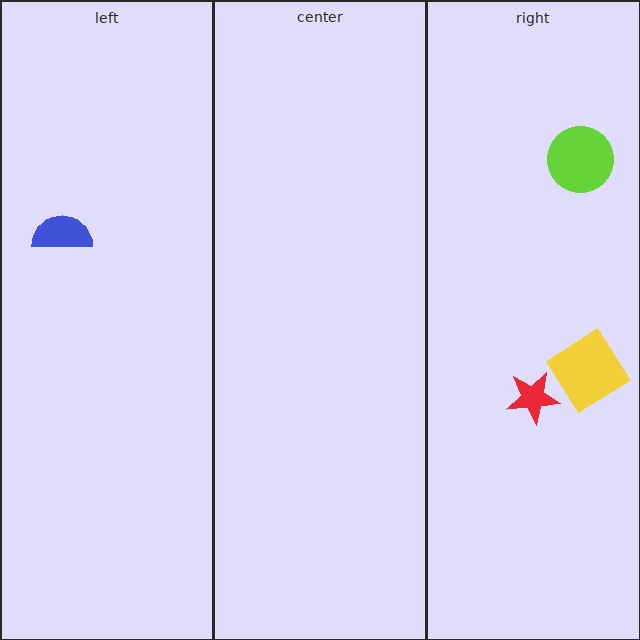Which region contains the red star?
The right region.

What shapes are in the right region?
The yellow diamond, the lime circle, the red star.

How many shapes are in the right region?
3.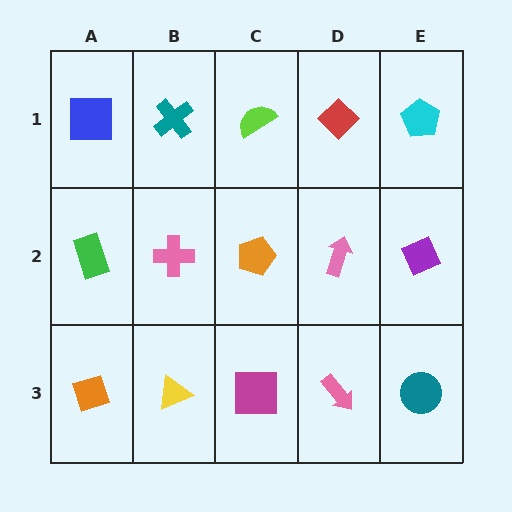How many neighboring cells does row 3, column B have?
3.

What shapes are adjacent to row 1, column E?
A purple diamond (row 2, column E), a red diamond (row 1, column D).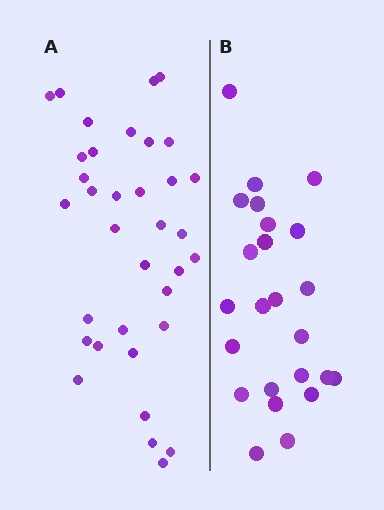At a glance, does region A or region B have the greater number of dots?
Region A (the left region) has more dots.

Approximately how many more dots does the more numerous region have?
Region A has roughly 12 or so more dots than region B.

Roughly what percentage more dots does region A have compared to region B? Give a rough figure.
About 45% more.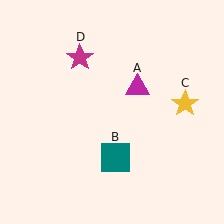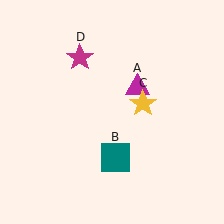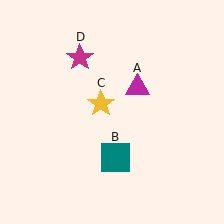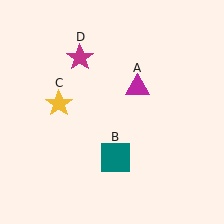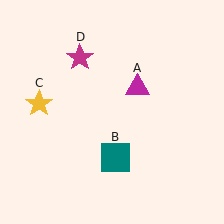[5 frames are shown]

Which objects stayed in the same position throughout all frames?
Magenta triangle (object A) and teal square (object B) and magenta star (object D) remained stationary.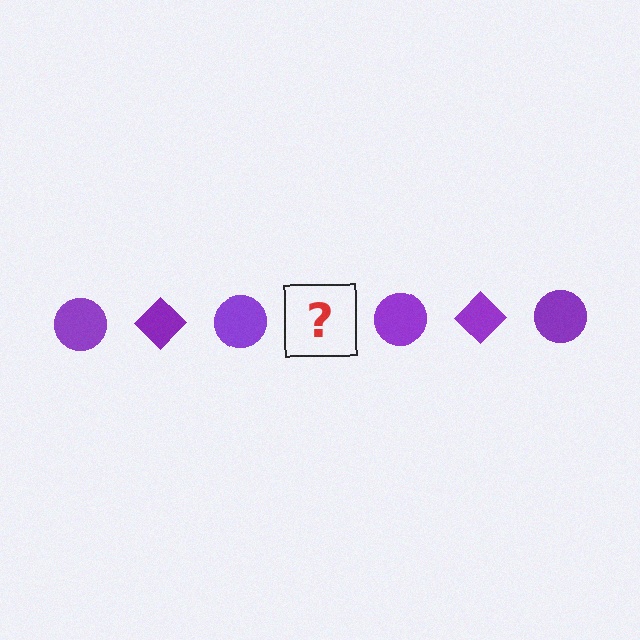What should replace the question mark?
The question mark should be replaced with a purple diamond.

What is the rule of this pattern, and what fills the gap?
The rule is that the pattern cycles through circle, diamond shapes in purple. The gap should be filled with a purple diamond.